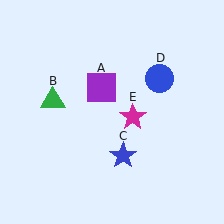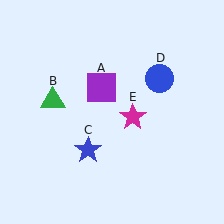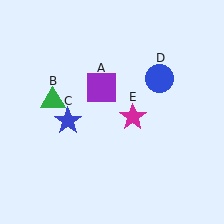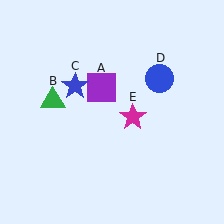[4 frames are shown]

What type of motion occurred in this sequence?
The blue star (object C) rotated clockwise around the center of the scene.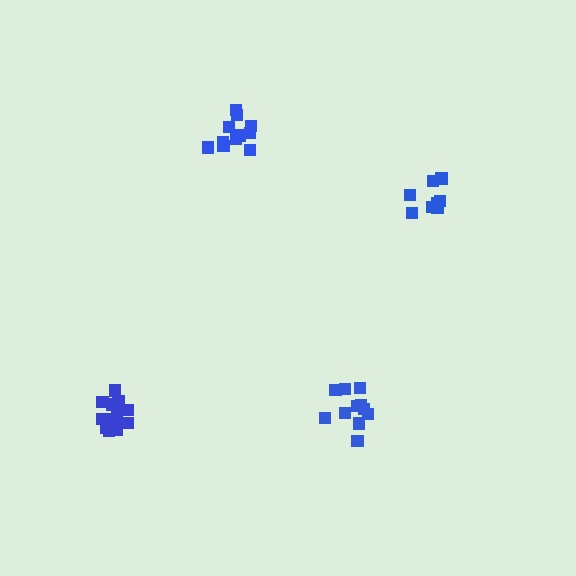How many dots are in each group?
Group 1: 12 dots, Group 2: 8 dots, Group 3: 13 dots, Group 4: 11 dots (44 total).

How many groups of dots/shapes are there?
There are 4 groups.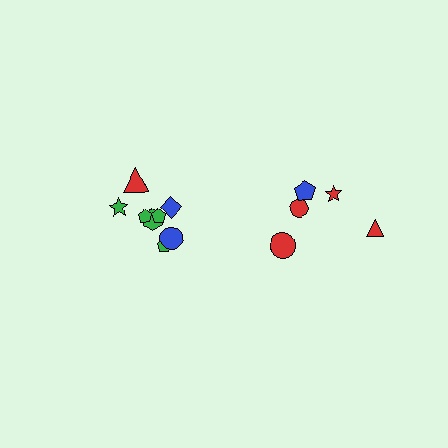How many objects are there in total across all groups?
There are 13 objects.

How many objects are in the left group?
There are 8 objects.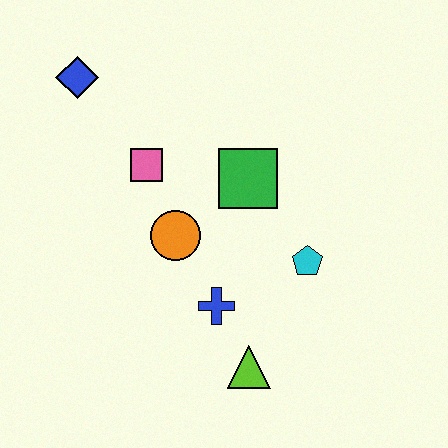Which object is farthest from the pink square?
The lime triangle is farthest from the pink square.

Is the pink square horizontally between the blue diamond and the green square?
Yes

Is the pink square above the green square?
Yes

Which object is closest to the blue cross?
The lime triangle is closest to the blue cross.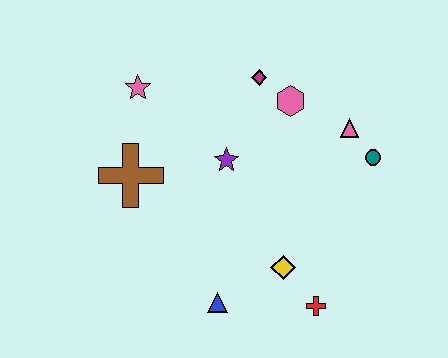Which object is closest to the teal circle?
The pink triangle is closest to the teal circle.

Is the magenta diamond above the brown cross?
Yes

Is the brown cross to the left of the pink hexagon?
Yes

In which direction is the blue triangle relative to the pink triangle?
The blue triangle is below the pink triangle.